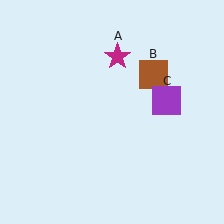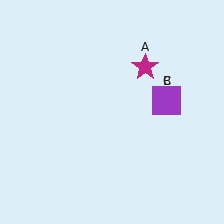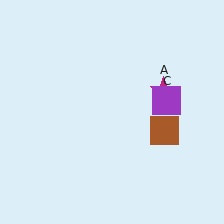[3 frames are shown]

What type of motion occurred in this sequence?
The magenta star (object A), brown square (object B) rotated clockwise around the center of the scene.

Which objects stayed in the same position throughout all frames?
Purple square (object C) remained stationary.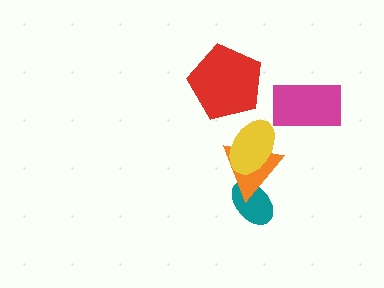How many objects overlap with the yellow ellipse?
1 object overlaps with the yellow ellipse.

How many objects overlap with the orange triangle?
2 objects overlap with the orange triangle.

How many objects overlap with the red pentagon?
0 objects overlap with the red pentagon.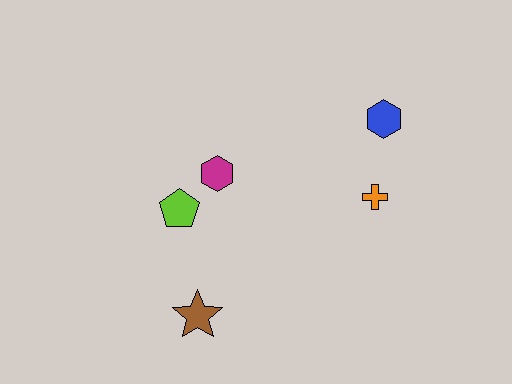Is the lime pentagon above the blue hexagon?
No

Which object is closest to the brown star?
The lime pentagon is closest to the brown star.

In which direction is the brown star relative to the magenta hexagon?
The brown star is below the magenta hexagon.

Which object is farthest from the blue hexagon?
The brown star is farthest from the blue hexagon.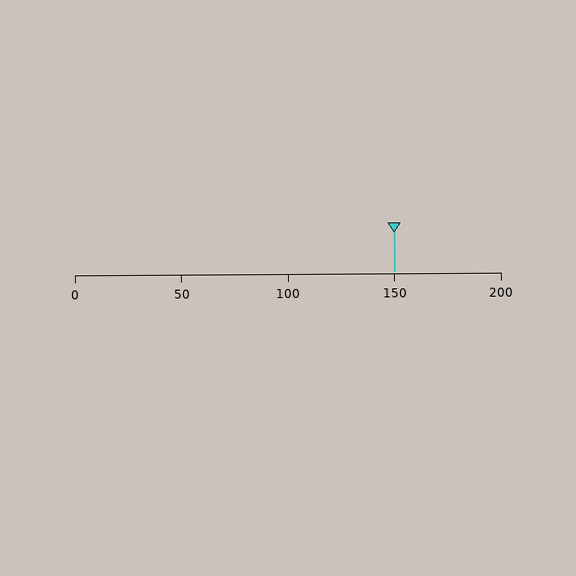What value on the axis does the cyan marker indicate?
The marker indicates approximately 150.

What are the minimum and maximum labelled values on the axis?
The axis runs from 0 to 200.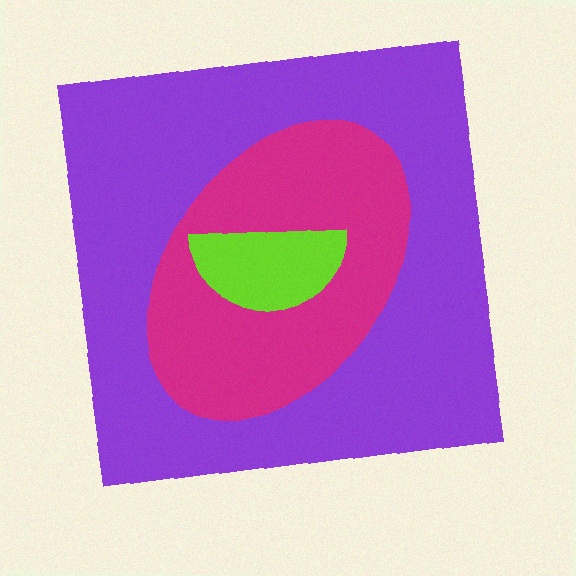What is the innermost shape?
The lime semicircle.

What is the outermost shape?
The purple square.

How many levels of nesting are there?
3.